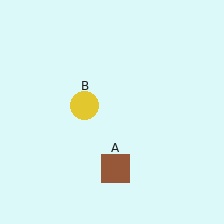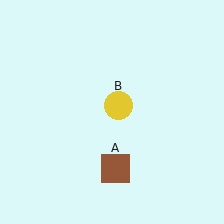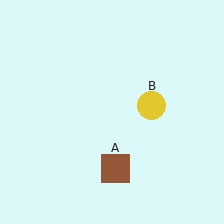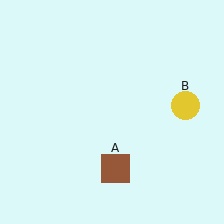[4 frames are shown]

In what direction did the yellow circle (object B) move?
The yellow circle (object B) moved right.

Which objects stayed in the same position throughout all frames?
Brown square (object A) remained stationary.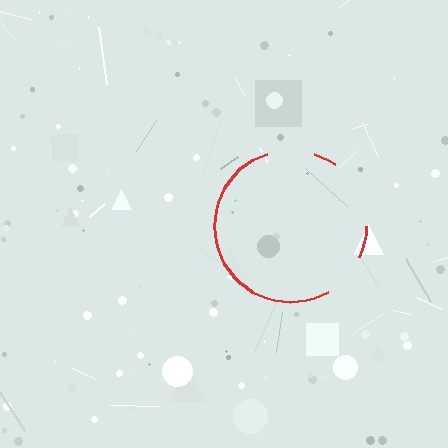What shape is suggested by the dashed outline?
The dashed outline suggests a circle.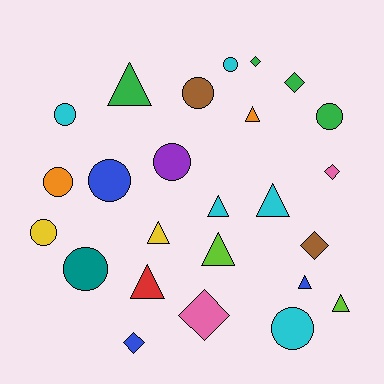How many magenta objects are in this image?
There are no magenta objects.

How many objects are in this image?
There are 25 objects.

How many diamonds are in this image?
There are 6 diamonds.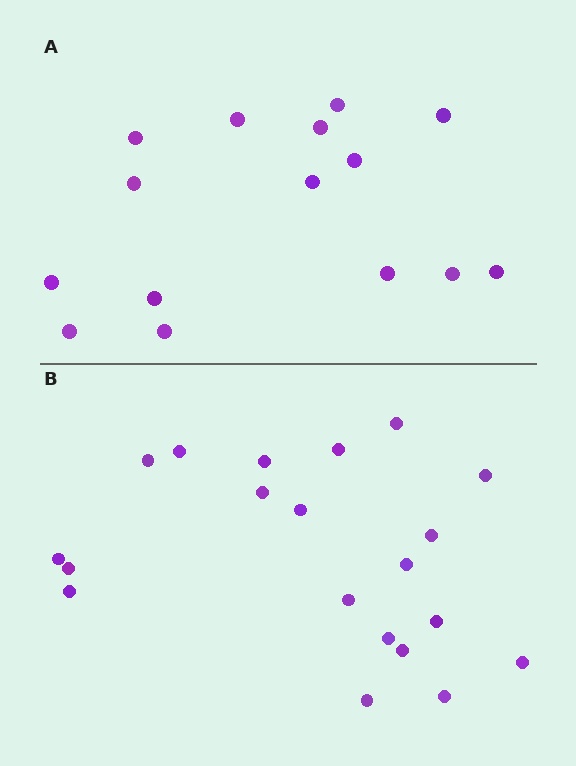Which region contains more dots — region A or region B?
Region B (the bottom region) has more dots.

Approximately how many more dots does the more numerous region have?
Region B has about 5 more dots than region A.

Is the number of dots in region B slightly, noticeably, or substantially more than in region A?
Region B has noticeably more, but not dramatically so. The ratio is roughly 1.3 to 1.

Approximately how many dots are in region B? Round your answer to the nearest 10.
About 20 dots.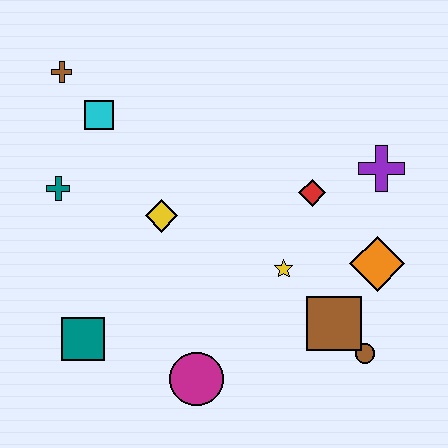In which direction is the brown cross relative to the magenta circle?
The brown cross is above the magenta circle.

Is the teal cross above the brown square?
Yes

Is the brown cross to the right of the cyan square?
No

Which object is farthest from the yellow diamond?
The brown circle is farthest from the yellow diamond.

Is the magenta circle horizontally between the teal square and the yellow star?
Yes